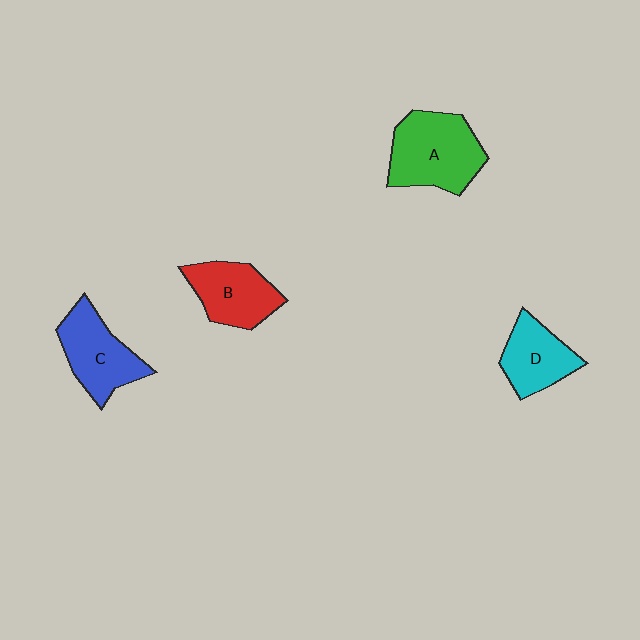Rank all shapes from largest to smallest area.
From largest to smallest: A (green), C (blue), B (red), D (cyan).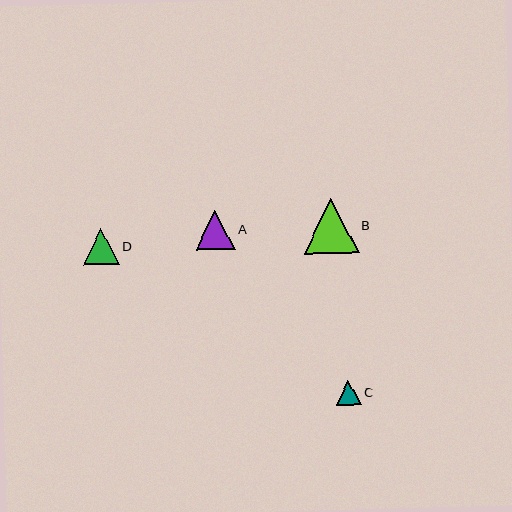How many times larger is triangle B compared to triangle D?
Triangle B is approximately 1.5 times the size of triangle D.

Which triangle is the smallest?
Triangle C is the smallest with a size of approximately 24 pixels.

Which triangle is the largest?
Triangle B is the largest with a size of approximately 55 pixels.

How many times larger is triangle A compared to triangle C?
Triangle A is approximately 1.6 times the size of triangle C.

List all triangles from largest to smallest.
From largest to smallest: B, A, D, C.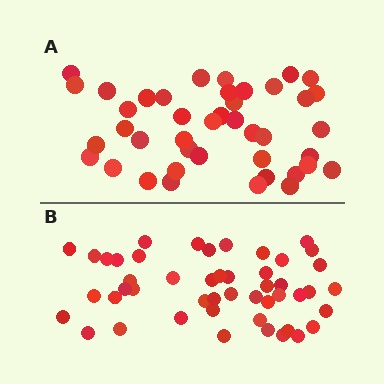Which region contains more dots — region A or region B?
Region B (the bottom region) has more dots.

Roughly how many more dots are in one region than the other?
Region B has about 6 more dots than region A.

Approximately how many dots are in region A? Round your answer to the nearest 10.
About 40 dots. (The exact count is 42, which rounds to 40.)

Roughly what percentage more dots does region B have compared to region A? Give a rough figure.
About 15% more.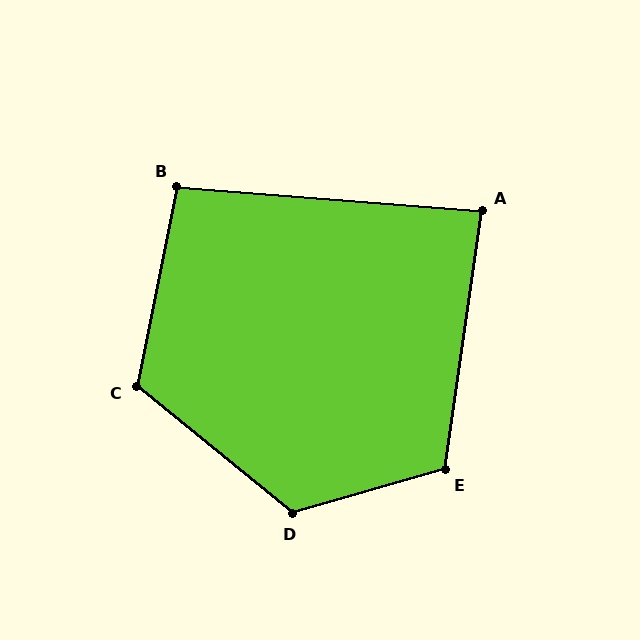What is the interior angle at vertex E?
Approximately 114 degrees (obtuse).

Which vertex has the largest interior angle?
D, at approximately 125 degrees.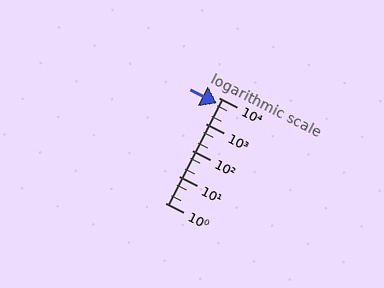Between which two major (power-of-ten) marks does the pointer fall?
The pointer is between 1000 and 10000.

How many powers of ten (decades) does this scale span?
The scale spans 4 decades, from 1 to 10000.